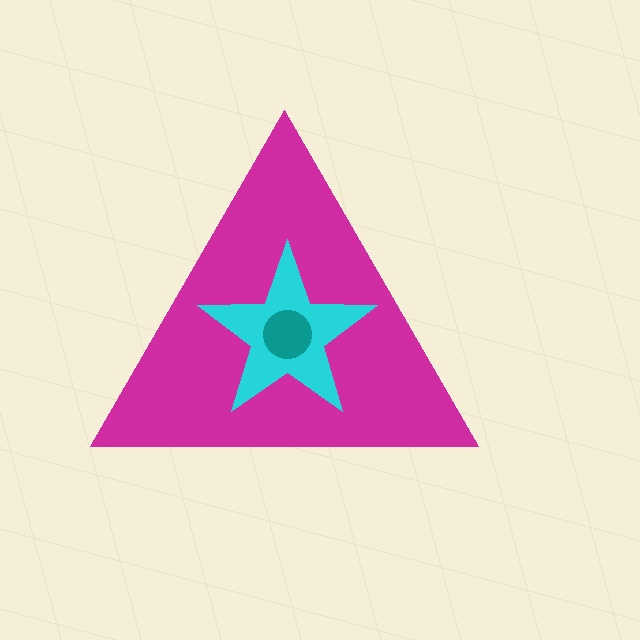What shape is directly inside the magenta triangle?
The cyan star.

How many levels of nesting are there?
3.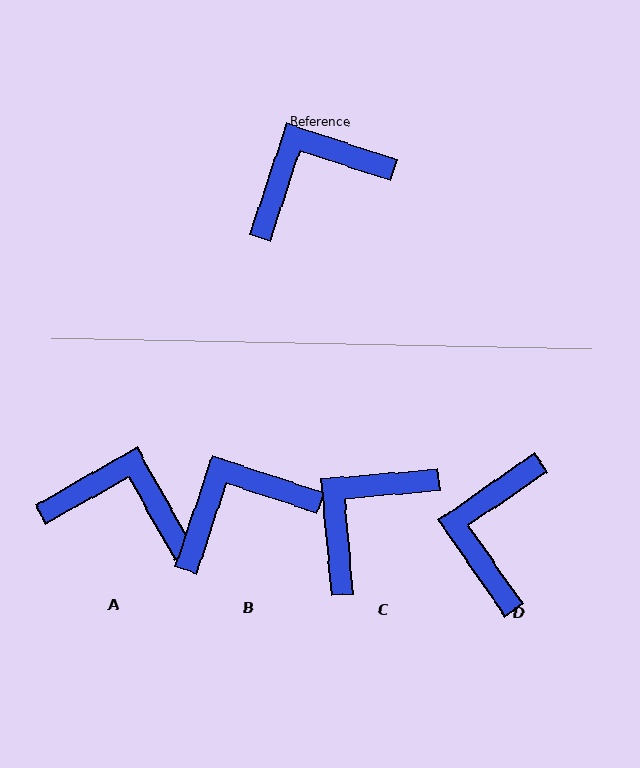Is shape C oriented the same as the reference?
No, it is off by about 23 degrees.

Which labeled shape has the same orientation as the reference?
B.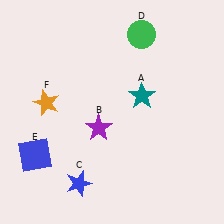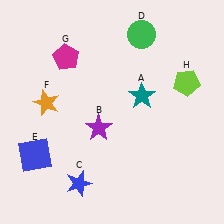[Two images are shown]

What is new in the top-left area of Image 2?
A magenta pentagon (G) was added in the top-left area of Image 2.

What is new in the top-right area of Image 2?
A lime pentagon (H) was added in the top-right area of Image 2.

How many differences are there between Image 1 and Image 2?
There are 2 differences between the two images.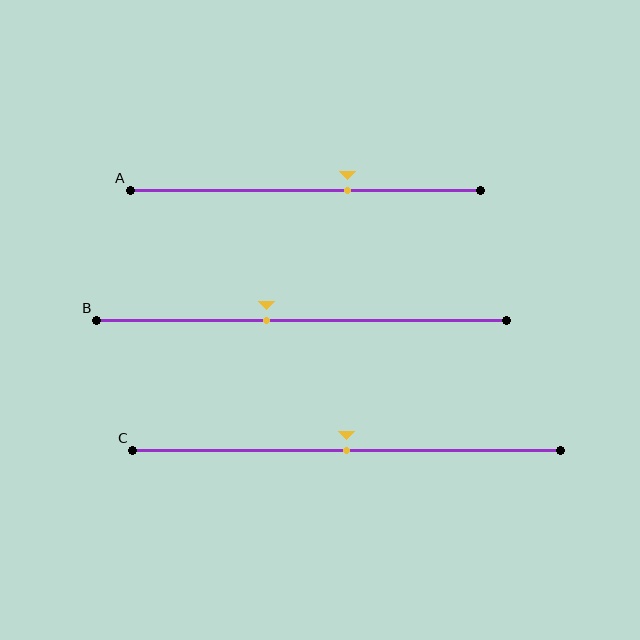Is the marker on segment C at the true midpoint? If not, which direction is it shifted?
Yes, the marker on segment C is at the true midpoint.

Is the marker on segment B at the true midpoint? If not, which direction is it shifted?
No, the marker on segment B is shifted to the left by about 9% of the segment length.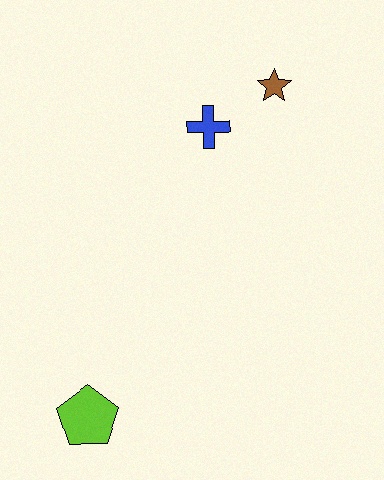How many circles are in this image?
There are no circles.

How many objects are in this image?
There are 3 objects.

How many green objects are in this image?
There are no green objects.